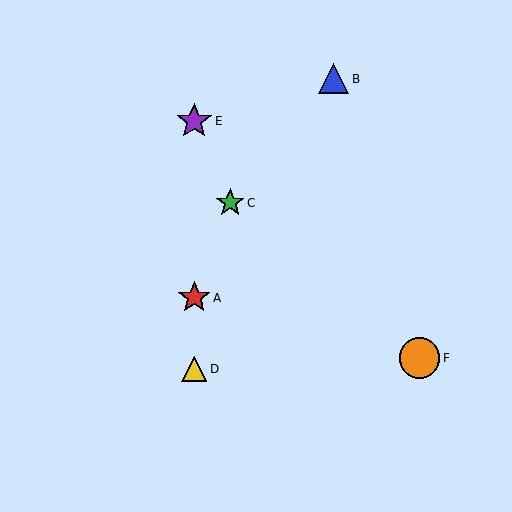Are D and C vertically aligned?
No, D is at x≈194 and C is at x≈230.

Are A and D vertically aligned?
Yes, both are at x≈194.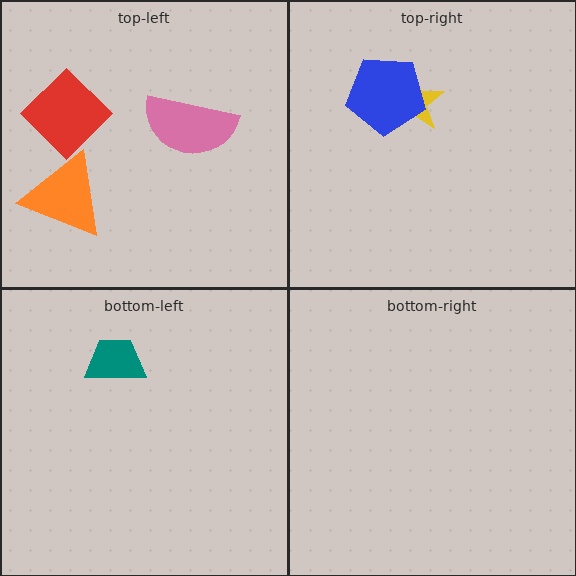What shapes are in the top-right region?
The yellow star, the blue pentagon.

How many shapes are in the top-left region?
3.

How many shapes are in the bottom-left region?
1.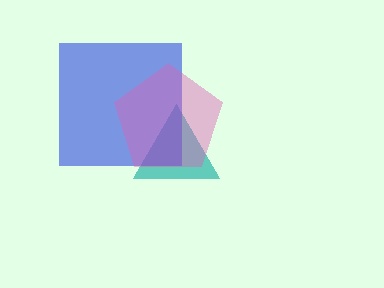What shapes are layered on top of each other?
The layered shapes are: a teal triangle, a blue square, a pink pentagon.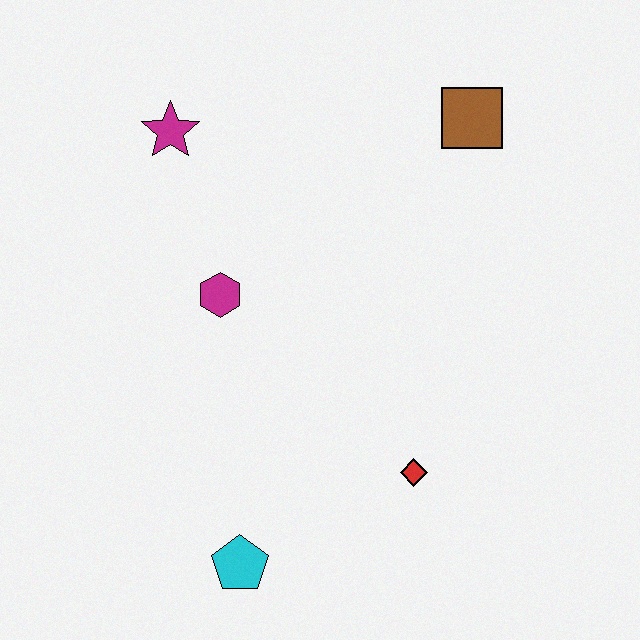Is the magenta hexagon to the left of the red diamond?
Yes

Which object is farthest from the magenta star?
The cyan pentagon is farthest from the magenta star.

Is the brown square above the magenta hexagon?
Yes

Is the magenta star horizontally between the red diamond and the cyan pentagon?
No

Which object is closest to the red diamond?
The cyan pentagon is closest to the red diamond.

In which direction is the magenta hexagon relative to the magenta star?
The magenta hexagon is below the magenta star.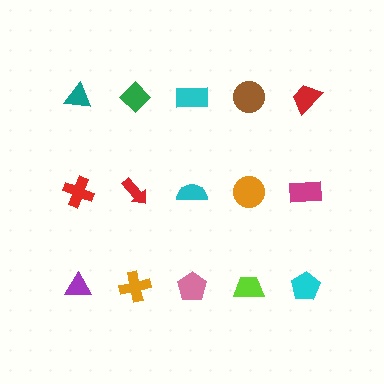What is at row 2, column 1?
A red cross.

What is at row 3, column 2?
An orange cross.